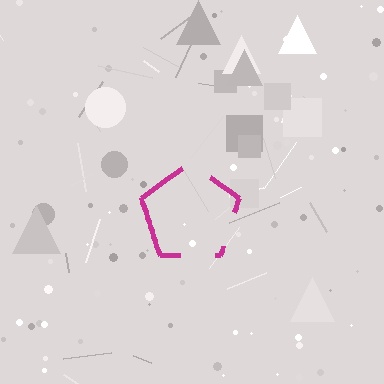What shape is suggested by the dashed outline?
The dashed outline suggests a pentagon.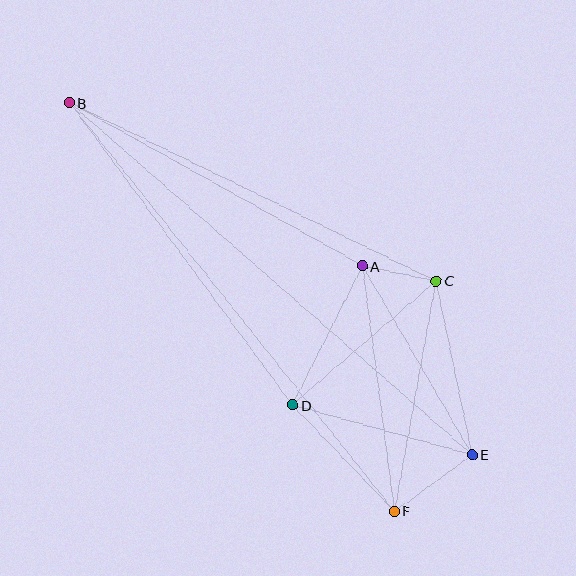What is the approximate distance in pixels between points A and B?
The distance between A and B is approximately 336 pixels.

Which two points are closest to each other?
Points A and C are closest to each other.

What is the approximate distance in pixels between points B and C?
The distance between B and C is approximately 408 pixels.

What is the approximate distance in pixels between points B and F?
The distance between B and F is approximately 522 pixels.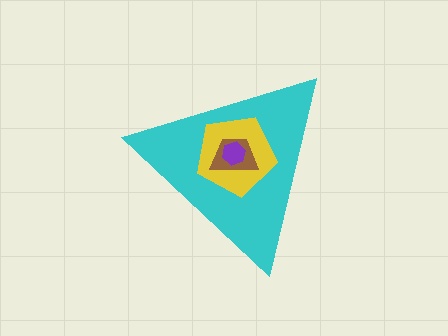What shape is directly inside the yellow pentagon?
The brown trapezoid.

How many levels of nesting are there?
4.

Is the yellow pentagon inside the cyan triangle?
Yes.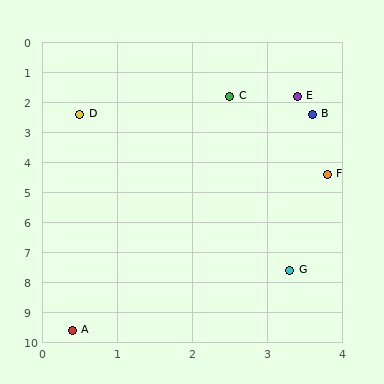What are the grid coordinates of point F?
Point F is at approximately (3.8, 4.4).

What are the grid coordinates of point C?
Point C is at approximately (2.5, 1.8).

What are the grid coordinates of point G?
Point G is at approximately (3.3, 7.6).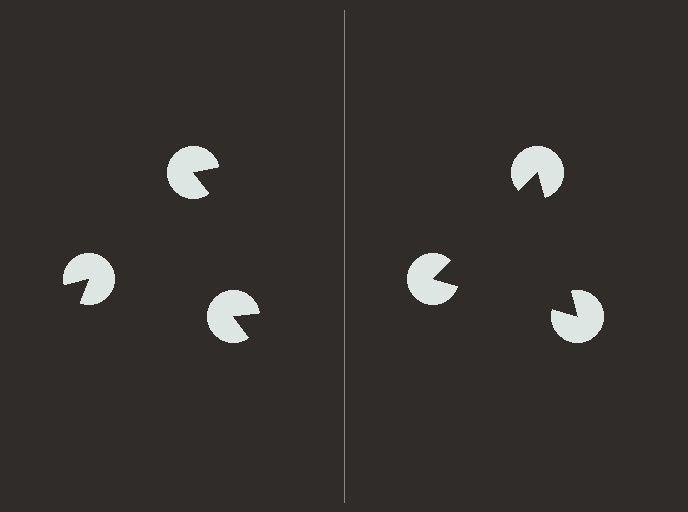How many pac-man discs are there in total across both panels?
6 — 3 on each side.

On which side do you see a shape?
An illusory triangle appears on the right side. On the left side the wedge cuts are rotated, so no coherent shape forms.